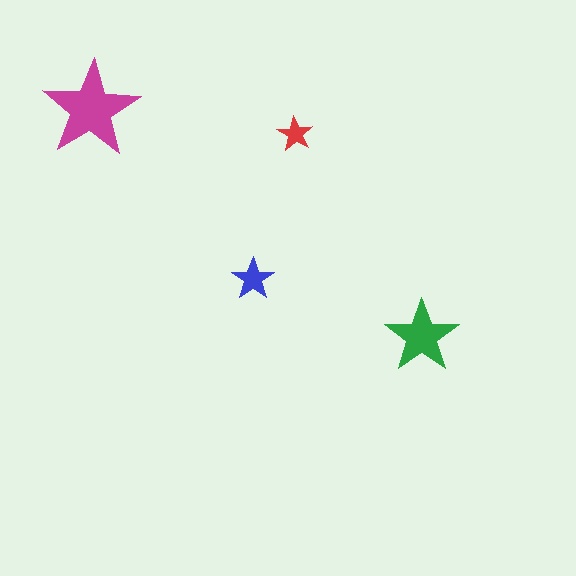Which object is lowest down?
The green star is bottommost.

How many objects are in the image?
There are 4 objects in the image.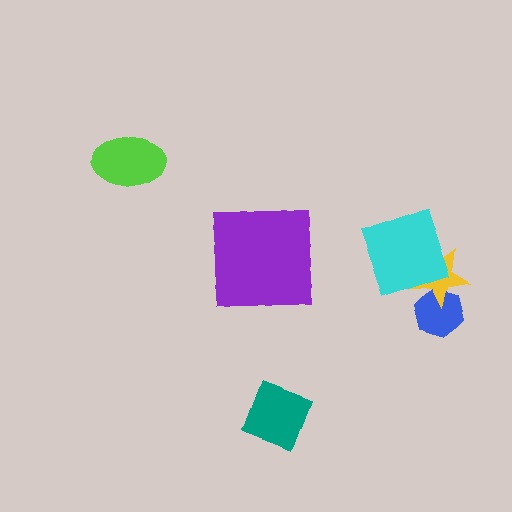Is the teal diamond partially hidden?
No, no other shape covers it.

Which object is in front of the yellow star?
The cyan diamond is in front of the yellow star.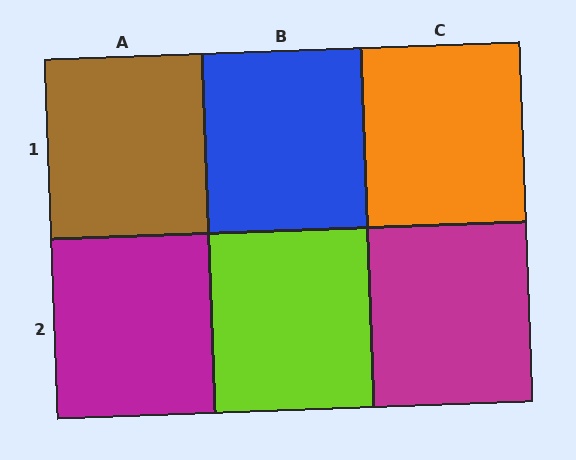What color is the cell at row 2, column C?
Magenta.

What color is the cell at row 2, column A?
Magenta.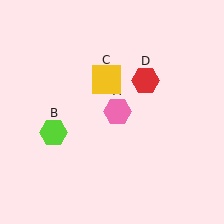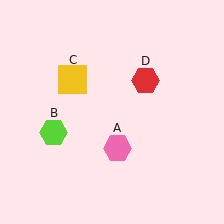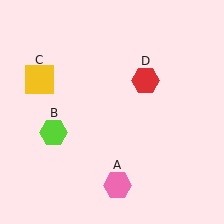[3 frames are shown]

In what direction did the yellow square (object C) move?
The yellow square (object C) moved left.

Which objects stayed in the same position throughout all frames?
Lime hexagon (object B) and red hexagon (object D) remained stationary.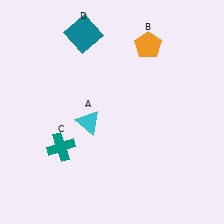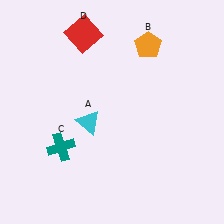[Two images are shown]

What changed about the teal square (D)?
In Image 1, D is teal. In Image 2, it changed to red.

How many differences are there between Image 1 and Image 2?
There is 1 difference between the two images.